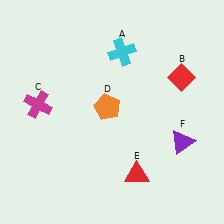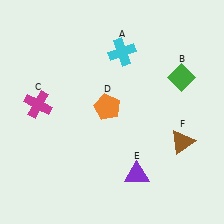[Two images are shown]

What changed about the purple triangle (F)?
In Image 1, F is purple. In Image 2, it changed to brown.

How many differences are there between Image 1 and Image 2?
There are 3 differences between the two images.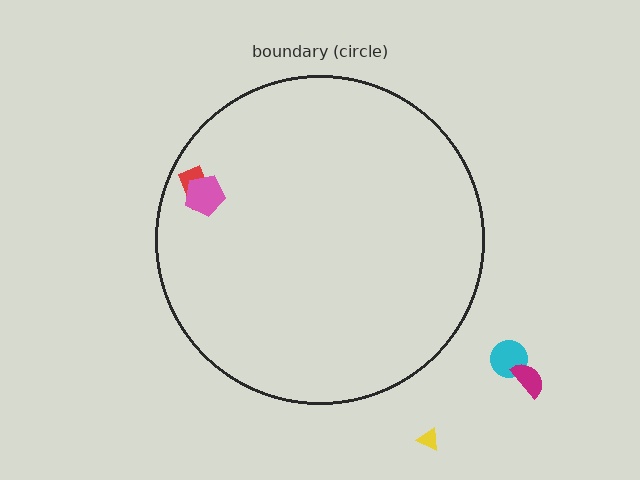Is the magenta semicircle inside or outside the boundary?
Outside.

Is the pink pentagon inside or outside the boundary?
Inside.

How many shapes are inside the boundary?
2 inside, 3 outside.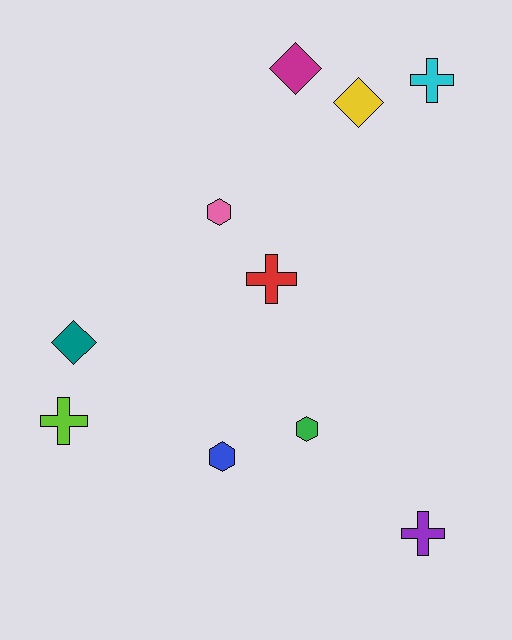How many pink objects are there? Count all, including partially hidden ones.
There is 1 pink object.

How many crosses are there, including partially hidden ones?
There are 4 crosses.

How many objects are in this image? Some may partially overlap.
There are 10 objects.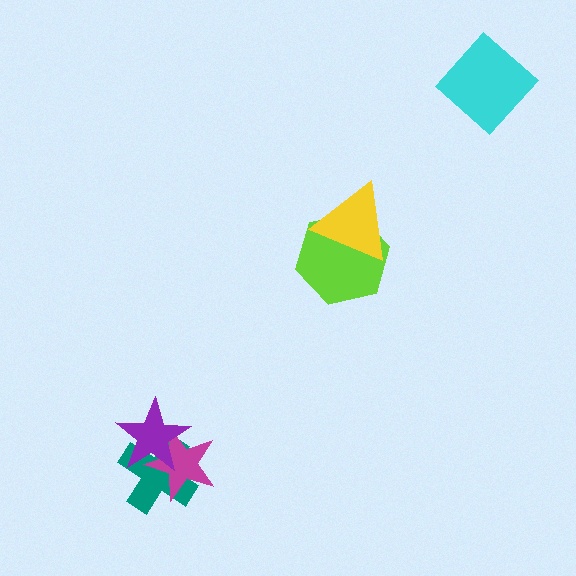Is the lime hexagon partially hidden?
Yes, it is partially covered by another shape.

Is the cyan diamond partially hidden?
No, no other shape covers it.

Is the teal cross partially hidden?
Yes, it is partially covered by another shape.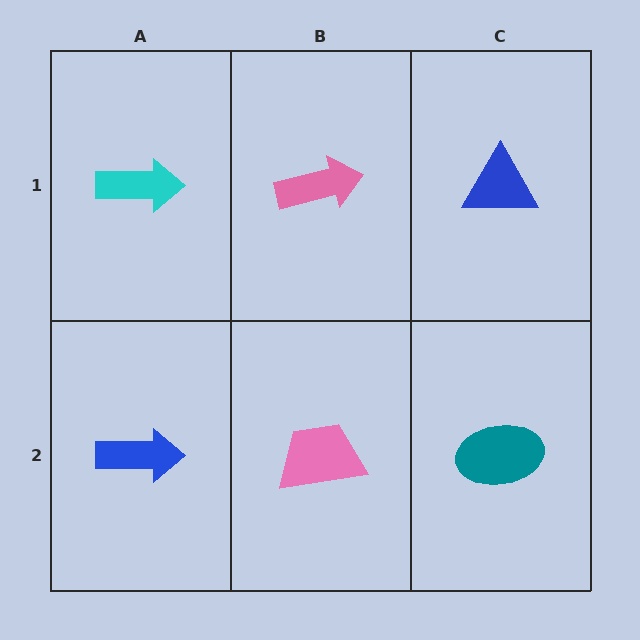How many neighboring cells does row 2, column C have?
2.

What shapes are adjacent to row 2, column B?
A pink arrow (row 1, column B), a blue arrow (row 2, column A), a teal ellipse (row 2, column C).